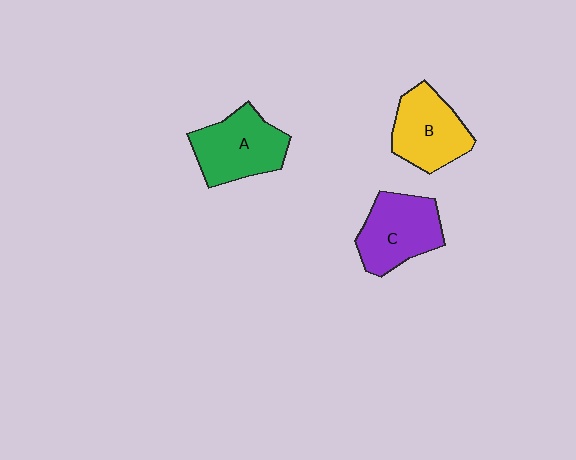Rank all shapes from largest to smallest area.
From largest to smallest: A (green), C (purple), B (yellow).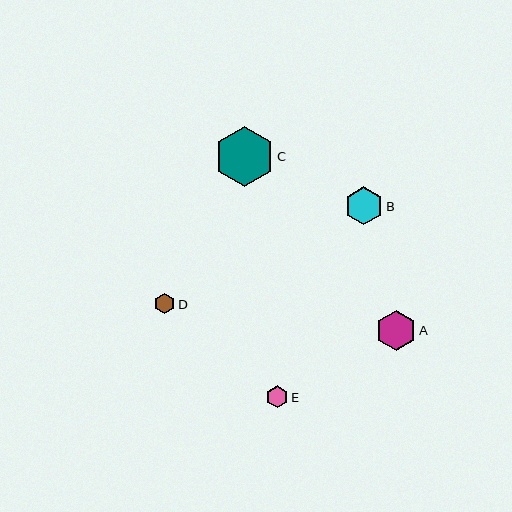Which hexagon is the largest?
Hexagon C is the largest with a size of approximately 60 pixels.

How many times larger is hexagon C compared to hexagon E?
Hexagon C is approximately 2.8 times the size of hexagon E.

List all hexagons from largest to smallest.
From largest to smallest: C, A, B, E, D.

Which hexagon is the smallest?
Hexagon D is the smallest with a size of approximately 21 pixels.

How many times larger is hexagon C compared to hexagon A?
Hexagon C is approximately 1.5 times the size of hexagon A.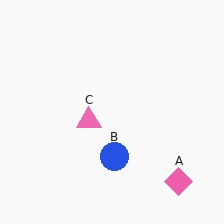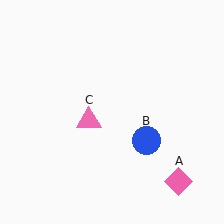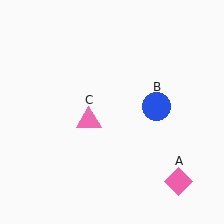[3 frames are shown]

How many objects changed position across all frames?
1 object changed position: blue circle (object B).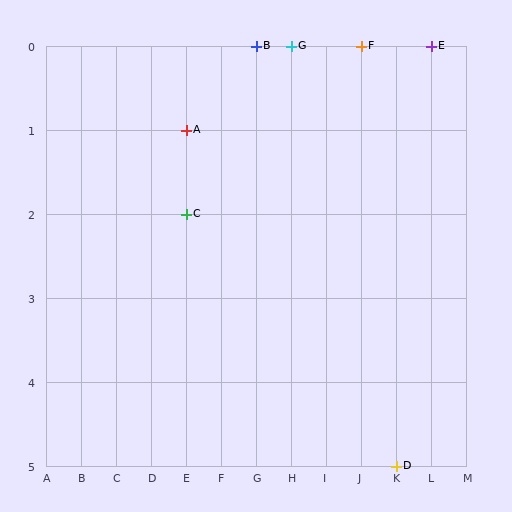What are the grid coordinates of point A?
Point A is at grid coordinates (E, 1).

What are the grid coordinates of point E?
Point E is at grid coordinates (L, 0).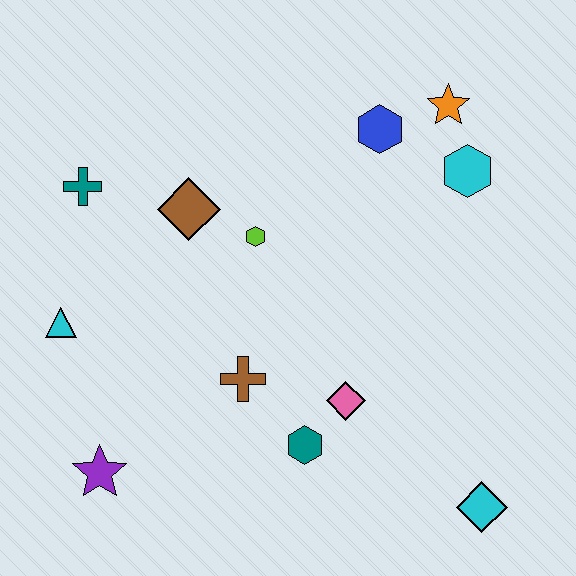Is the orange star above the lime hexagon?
Yes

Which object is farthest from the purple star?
The orange star is farthest from the purple star.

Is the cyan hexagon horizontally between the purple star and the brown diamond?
No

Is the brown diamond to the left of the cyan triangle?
No